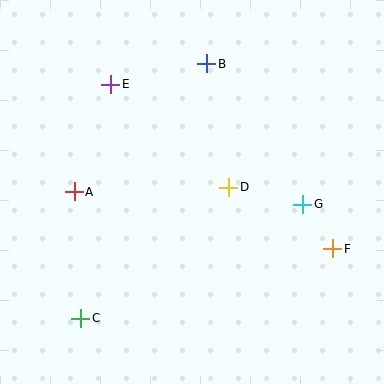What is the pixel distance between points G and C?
The distance between G and C is 250 pixels.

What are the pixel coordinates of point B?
Point B is at (207, 64).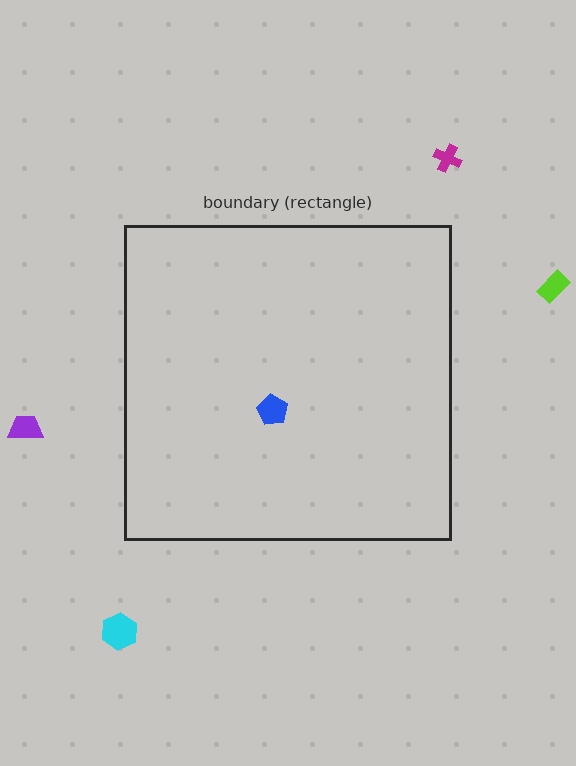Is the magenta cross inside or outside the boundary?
Outside.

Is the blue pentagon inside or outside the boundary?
Inside.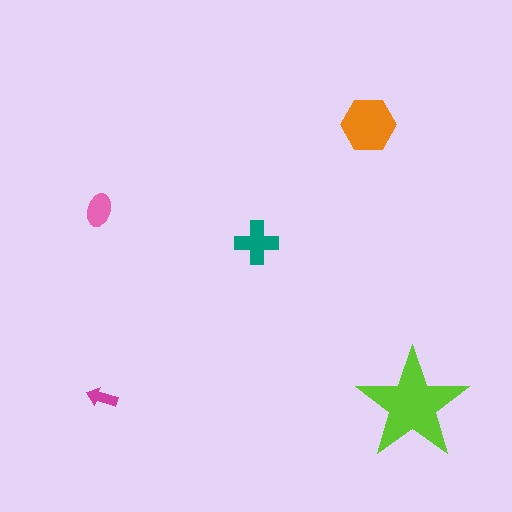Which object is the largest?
The lime star.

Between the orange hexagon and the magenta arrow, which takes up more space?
The orange hexagon.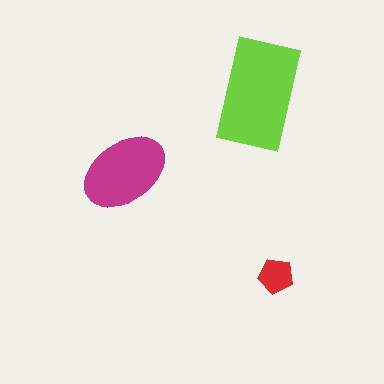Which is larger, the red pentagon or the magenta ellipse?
The magenta ellipse.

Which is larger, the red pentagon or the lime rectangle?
The lime rectangle.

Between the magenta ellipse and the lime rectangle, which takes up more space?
The lime rectangle.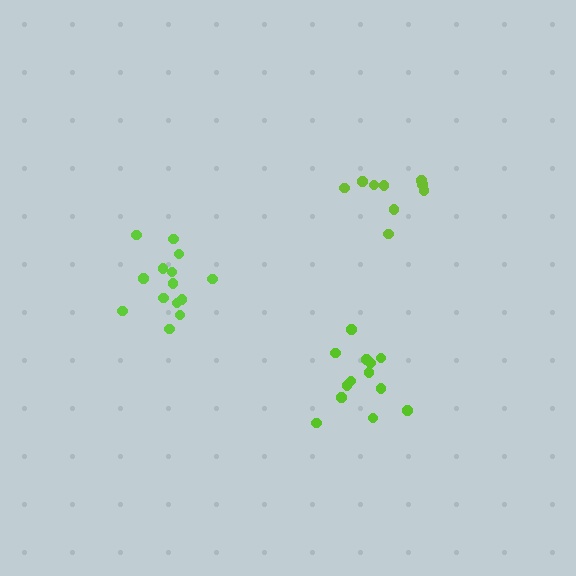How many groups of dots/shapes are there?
There are 3 groups.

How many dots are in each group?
Group 1: 14 dots, Group 2: 9 dots, Group 3: 13 dots (36 total).